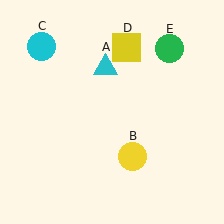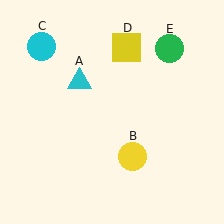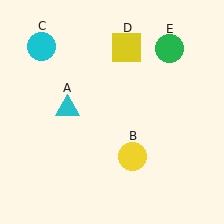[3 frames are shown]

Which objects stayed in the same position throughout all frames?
Yellow circle (object B) and cyan circle (object C) and yellow square (object D) and green circle (object E) remained stationary.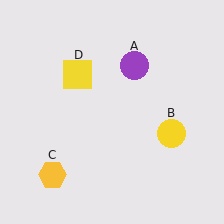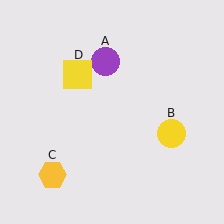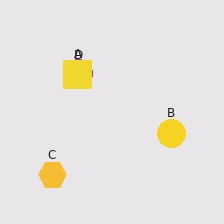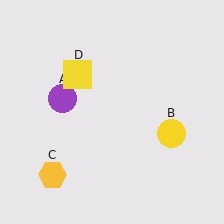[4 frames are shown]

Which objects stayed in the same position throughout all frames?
Yellow circle (object B) and yellow hexagon (object C) and yellow square (object D) remained stationary.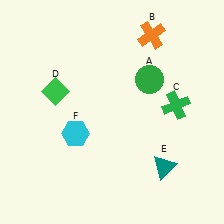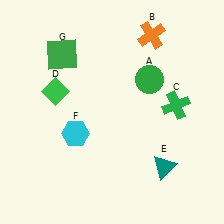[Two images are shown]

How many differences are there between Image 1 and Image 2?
There is 1 difference between the two images.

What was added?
A green square (G) was added in Image 2.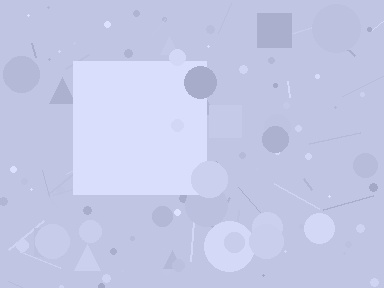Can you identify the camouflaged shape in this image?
The camouflaged shape is a square.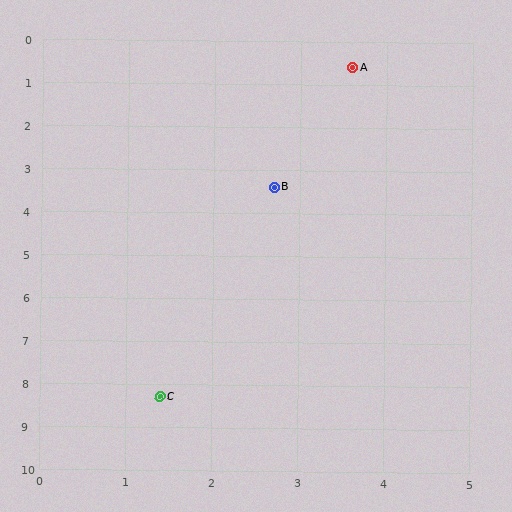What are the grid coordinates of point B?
Point B is at approximately (2.7, 3.4).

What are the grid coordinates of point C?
Point C is at approximately (1.4, 8.3).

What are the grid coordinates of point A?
Point A is at approximately (3.6, 0.6).